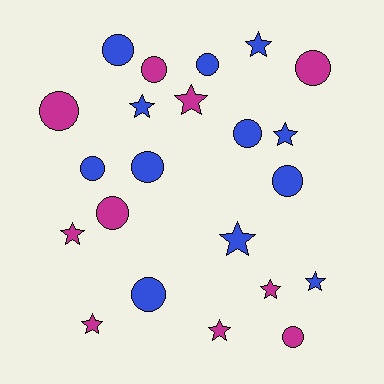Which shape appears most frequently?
Circle, with 12 objects.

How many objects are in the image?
There are 22 objects.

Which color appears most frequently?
Blue, with 12 objects.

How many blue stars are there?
There are 5 blue stars.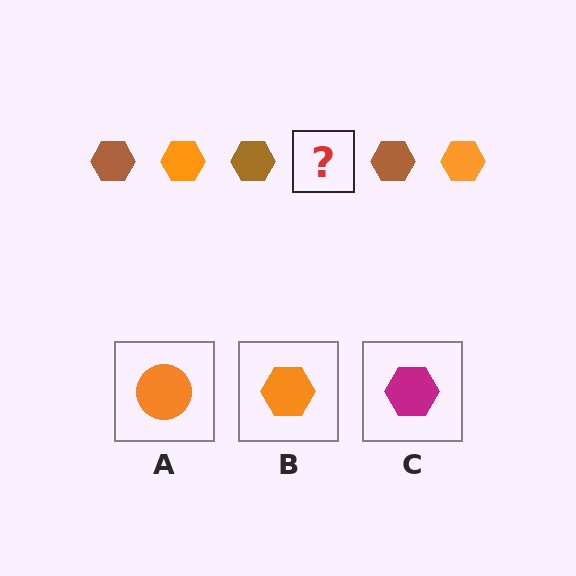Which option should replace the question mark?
Option B.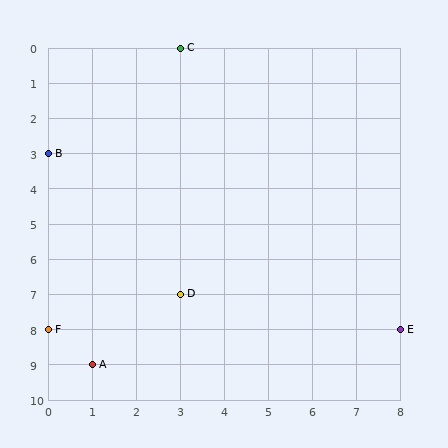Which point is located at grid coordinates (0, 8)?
Point F is at (0, 8).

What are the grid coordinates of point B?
Point B is at grid coordinates (0, 3).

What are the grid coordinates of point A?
Point A is at grid coordinates (1, 9).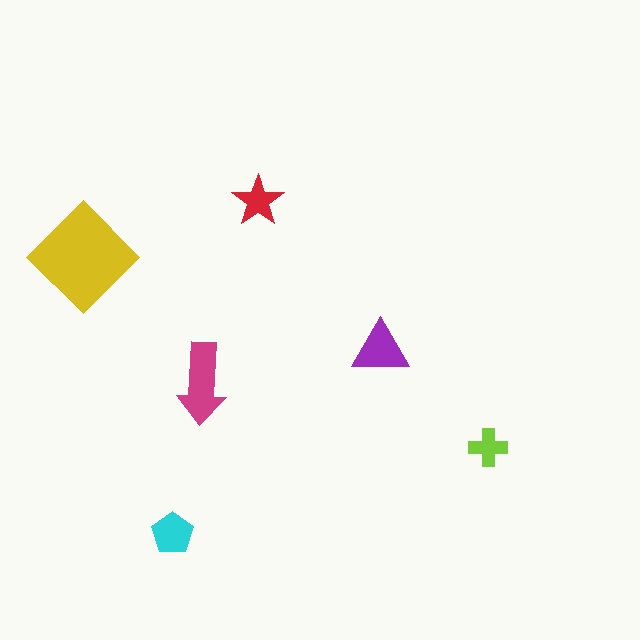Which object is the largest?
The yellow diamond.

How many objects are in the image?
There are 6 objects in the image.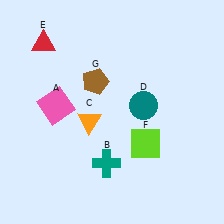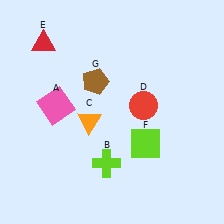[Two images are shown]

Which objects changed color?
B changed from teal to lime. D changed from teal to red.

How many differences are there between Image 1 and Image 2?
There are 2 differences between the two images.